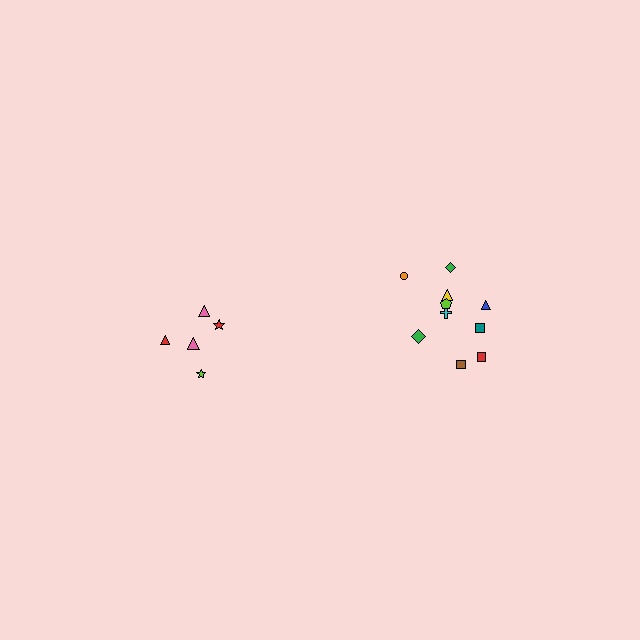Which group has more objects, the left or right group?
The right group.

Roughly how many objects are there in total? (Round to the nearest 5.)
Roughly 15 objects in total.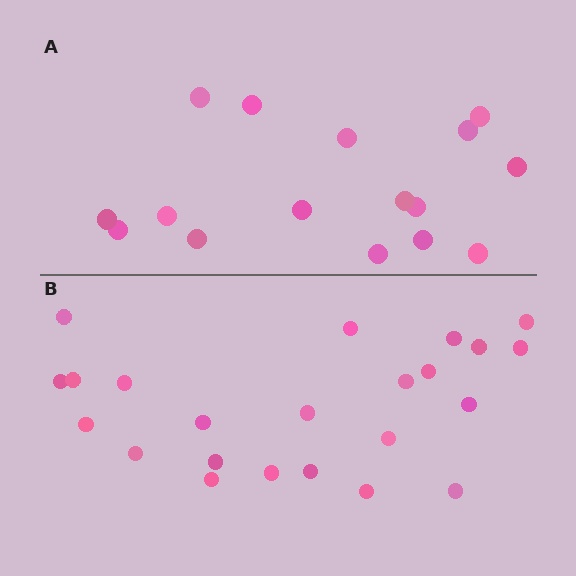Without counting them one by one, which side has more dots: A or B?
Region B (the bottom region) has more dots.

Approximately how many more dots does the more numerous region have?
Region B has roughly 8 or so more dots than region A.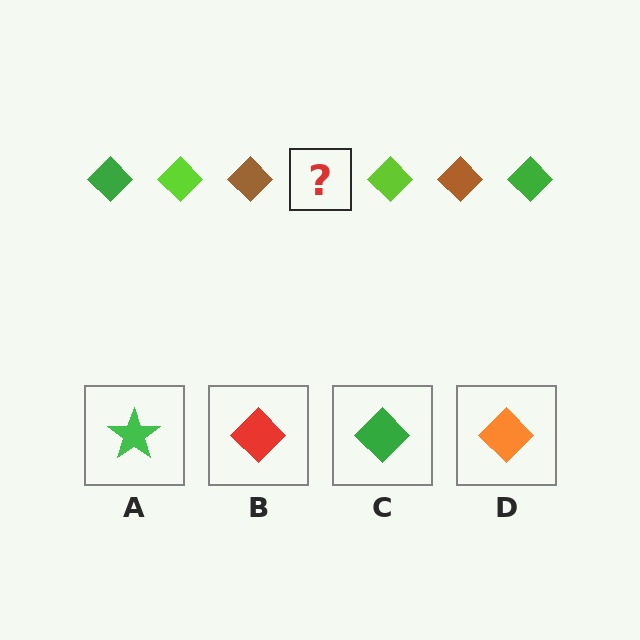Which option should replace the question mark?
Option C.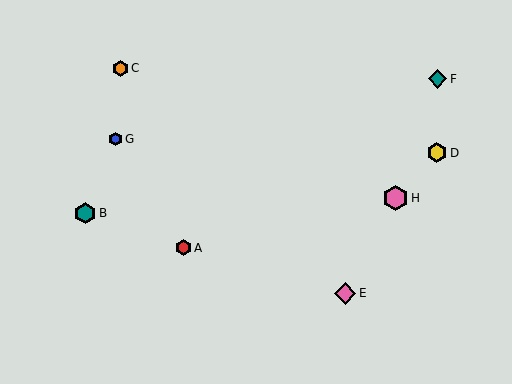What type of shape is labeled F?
Shape F is a teal diamond.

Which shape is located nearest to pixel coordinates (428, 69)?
The teal diamond (labeled F) at (438, 79) is nearest to that location.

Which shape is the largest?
The pink hexagon (labeled H) is the largest.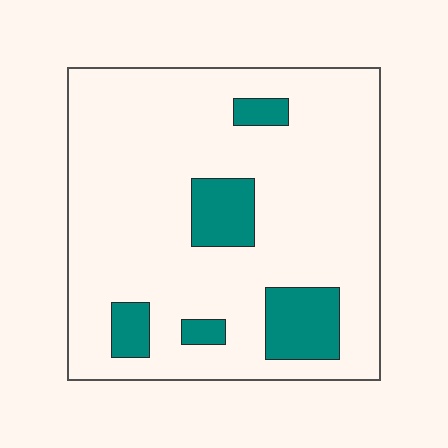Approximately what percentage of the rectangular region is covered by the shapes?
Approximately 15%.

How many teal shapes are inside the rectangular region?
5.